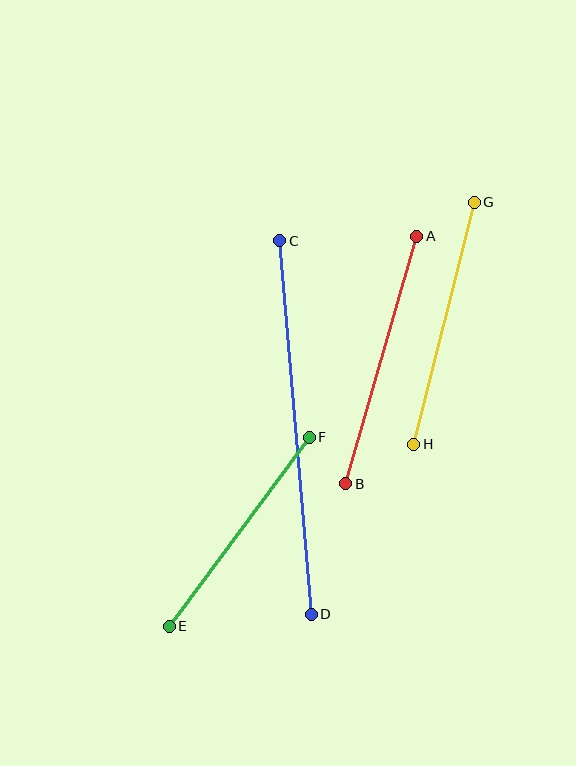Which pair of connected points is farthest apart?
Points C and D are farthest apart.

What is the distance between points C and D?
The distance is approximately 375 pixels.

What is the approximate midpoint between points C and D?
The midpoint is at approximately (296, 428) pixels.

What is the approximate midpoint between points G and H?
The midpoint is at approximately (444, 323) pixels.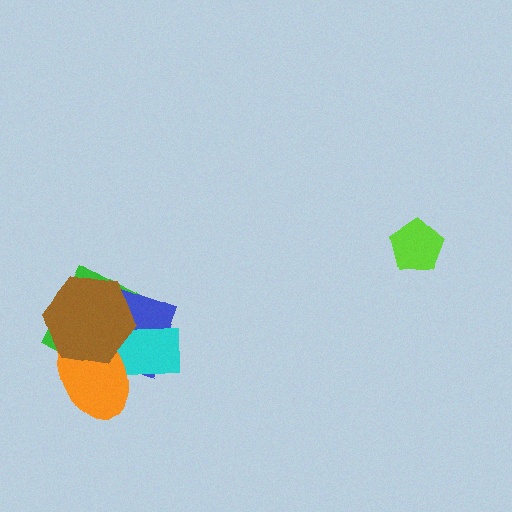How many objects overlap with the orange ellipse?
4 objects overlap with the orange ellipse.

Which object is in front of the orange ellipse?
The brown hexagon is in front of the orange ellipse.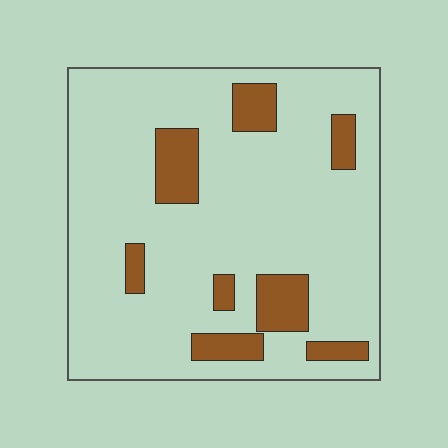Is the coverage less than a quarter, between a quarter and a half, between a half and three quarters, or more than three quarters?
Less than a quarter.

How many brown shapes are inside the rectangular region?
8.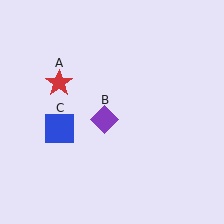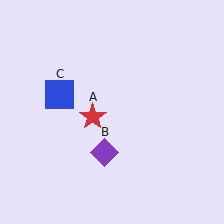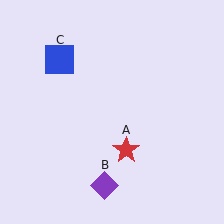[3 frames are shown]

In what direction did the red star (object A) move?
The red star (object A) moved down and to the right.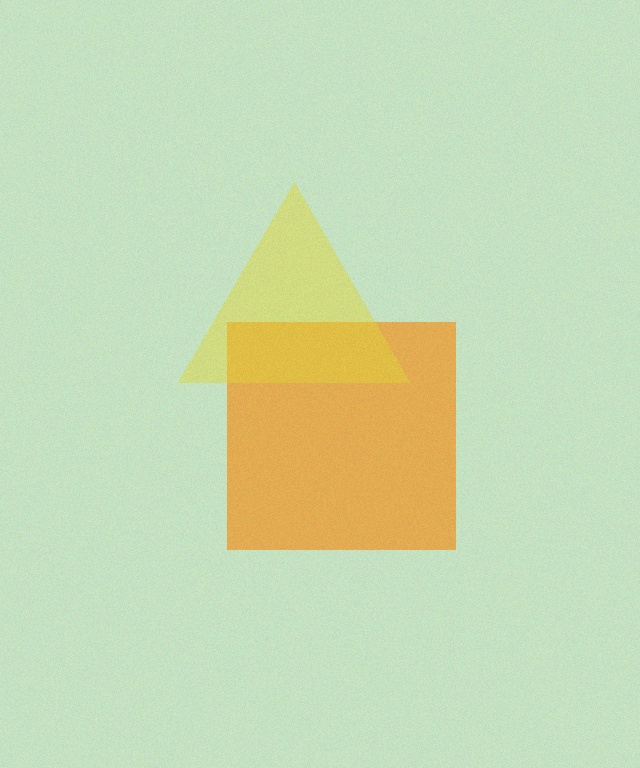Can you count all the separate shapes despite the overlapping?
Yes, there are 2 separate shapes.